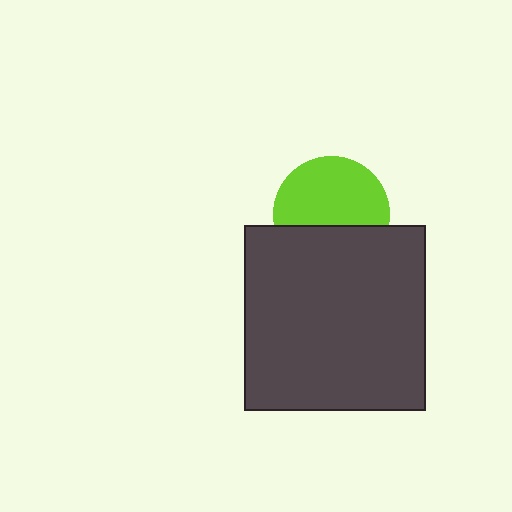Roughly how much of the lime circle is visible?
About half of it is visible (roughly 62%).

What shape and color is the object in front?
The object in front is a dark gray rectangle.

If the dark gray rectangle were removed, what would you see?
You would see the complete lime circle.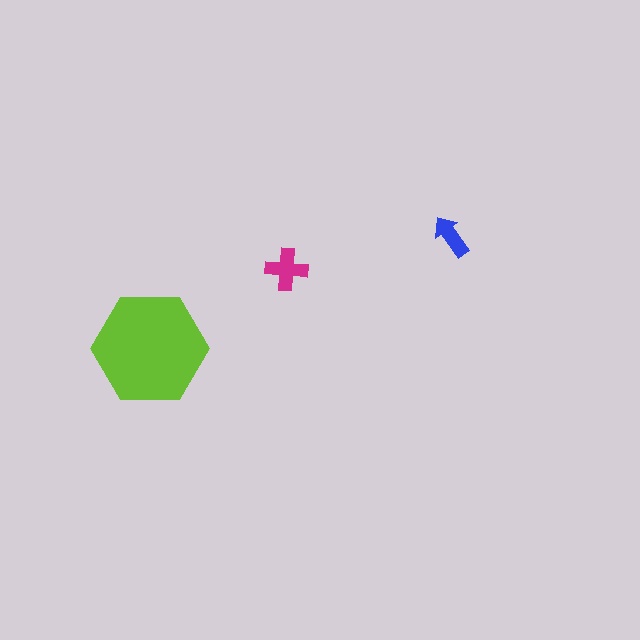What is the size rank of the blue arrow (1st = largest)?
3rd.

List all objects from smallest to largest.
The blue arrow, the magenta cross, the lime hexagon.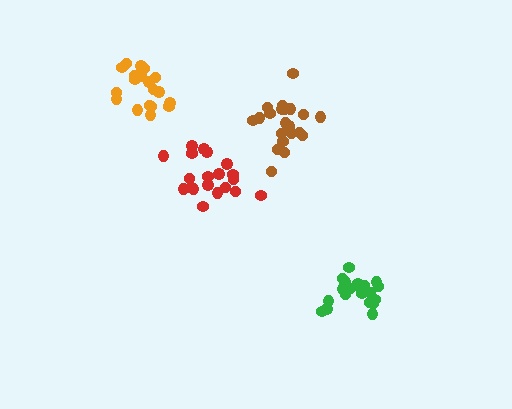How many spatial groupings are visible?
There are 4 spatial groupings.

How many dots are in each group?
Group 1: 20 dots, Group 2: 21 dots, Group 3: 19 dots, Group 4: 20 dots (80 total).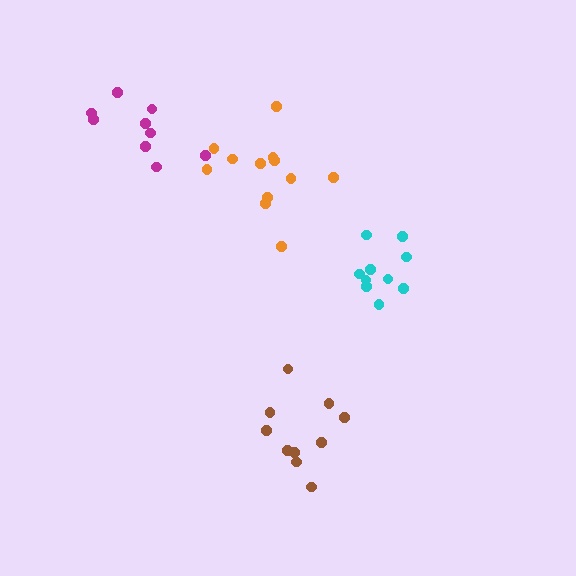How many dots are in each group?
Group 1: 10 dots, Group 2: 12 dots, Group 3: 9 dots, Group 4: 10 dots (41 total).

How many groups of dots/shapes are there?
There are 4 groups.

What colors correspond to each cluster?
The clusters are colored: cyan, orange, magenta, brown.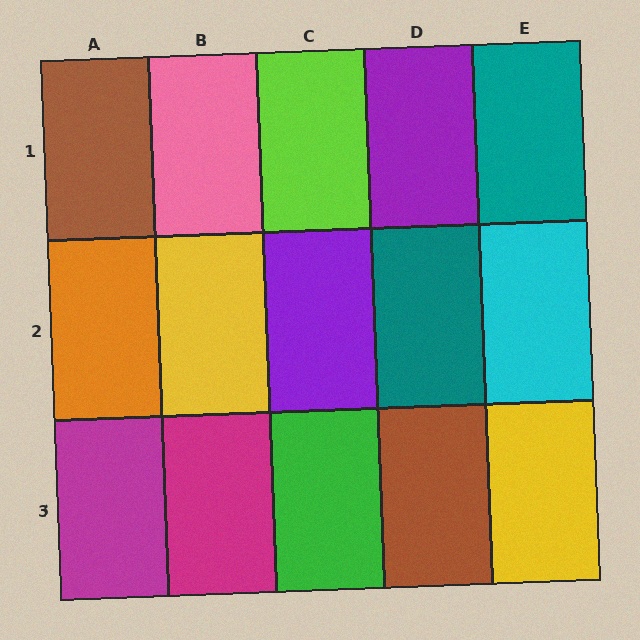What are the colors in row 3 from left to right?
Magenta, magenta, green, brown, yellow.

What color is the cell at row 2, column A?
Orange.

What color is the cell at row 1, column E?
Teal.